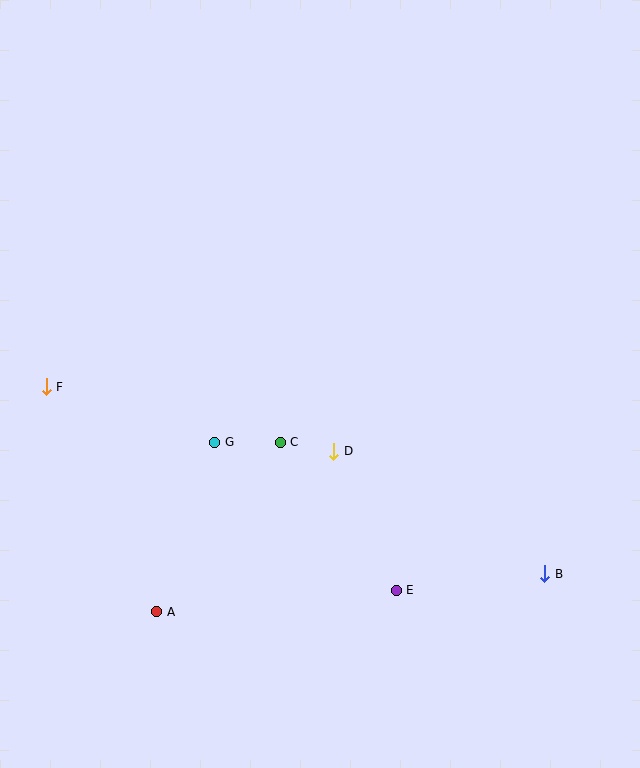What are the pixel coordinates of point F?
Point F is at (46, 387).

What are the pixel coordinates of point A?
Point A is at (157, 612).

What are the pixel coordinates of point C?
Point C is at (280, 442).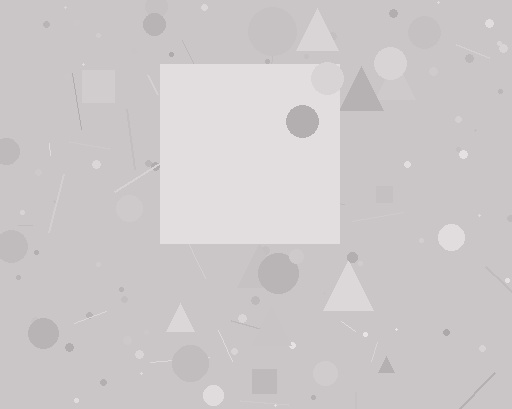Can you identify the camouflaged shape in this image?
The camouflaged shape is a square.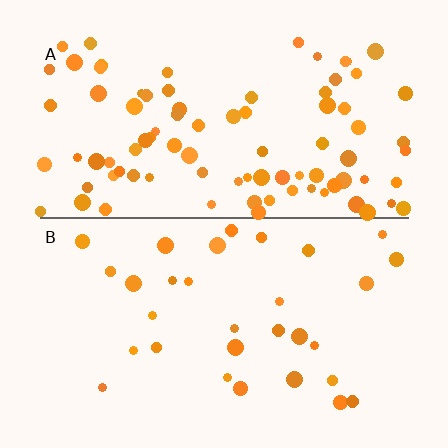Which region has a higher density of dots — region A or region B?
A (the top).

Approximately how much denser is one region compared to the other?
Approximately 2.8× — region A over region B.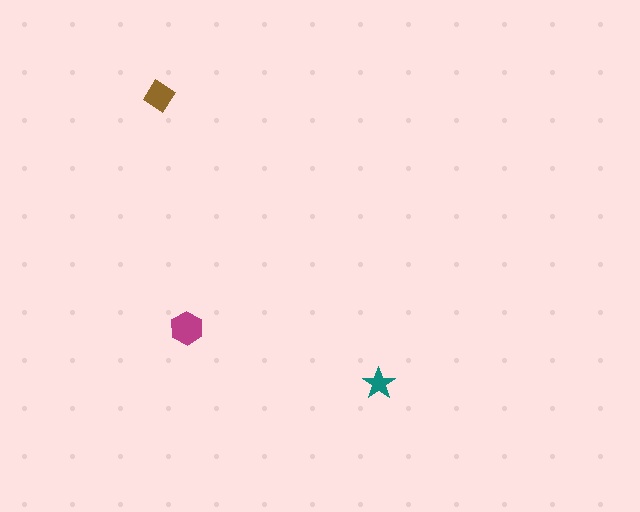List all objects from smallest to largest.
The teal star, the brown diamond, the magenta hexagon.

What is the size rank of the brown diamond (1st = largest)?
2nd.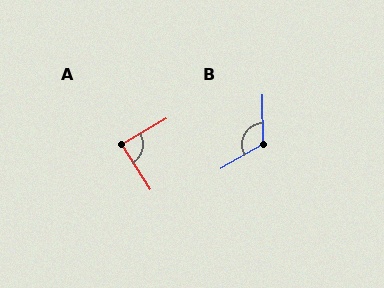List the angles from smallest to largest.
A (87°), B (120°).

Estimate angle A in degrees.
Approximately 87 degrees.